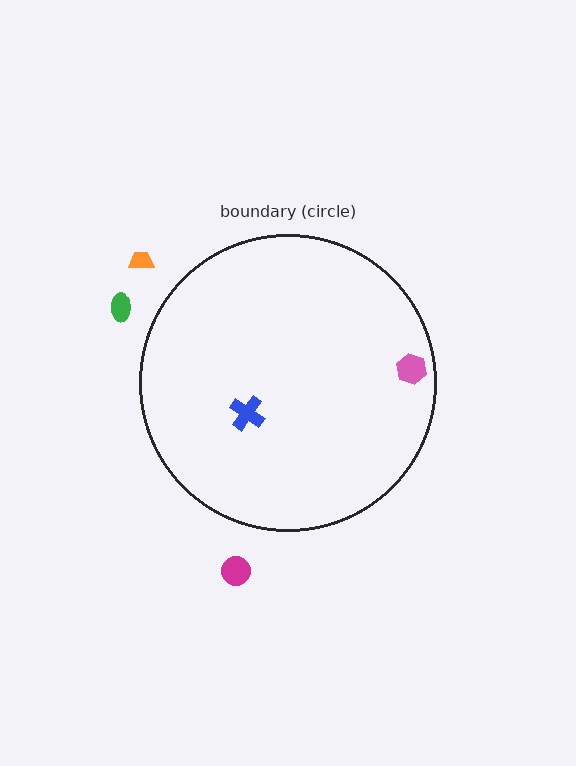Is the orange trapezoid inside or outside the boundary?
Outside.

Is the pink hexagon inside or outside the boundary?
Inside.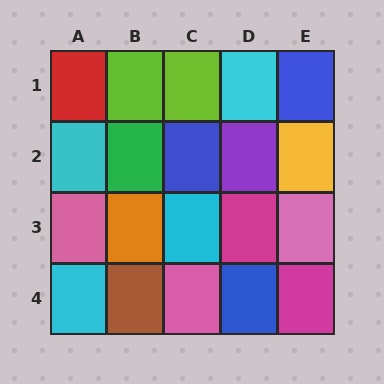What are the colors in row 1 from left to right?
Red, lime, lime, cyan, blue.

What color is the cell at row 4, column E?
Magenta.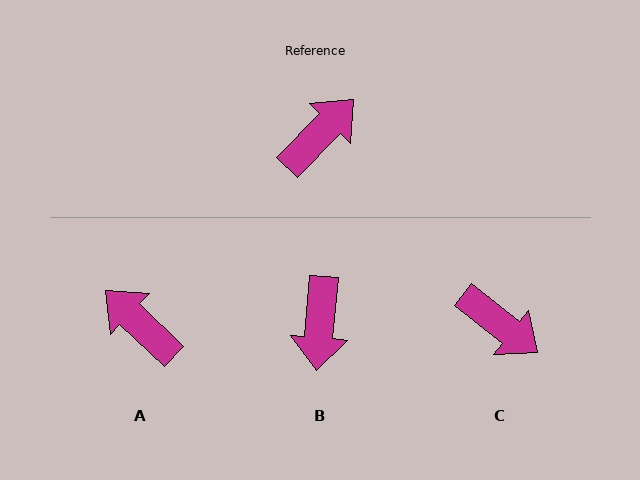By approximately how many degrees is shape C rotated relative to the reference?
Approximately 84 degrees clockwise.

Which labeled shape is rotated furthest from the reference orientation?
B, about 140 degrees away.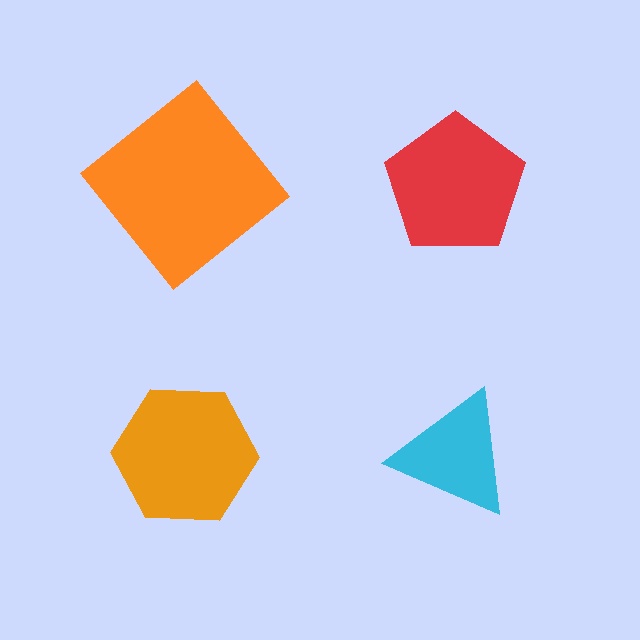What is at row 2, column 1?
An orange hexagon.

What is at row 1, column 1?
An orange diamond.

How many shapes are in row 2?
2 shapes.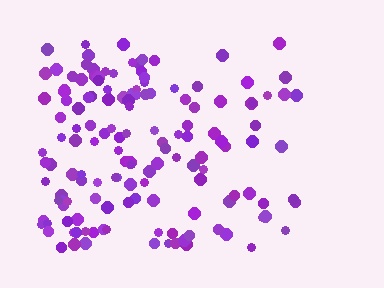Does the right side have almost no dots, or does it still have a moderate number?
Still a moderate number, just noticeably fewer than the left.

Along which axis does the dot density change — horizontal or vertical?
Horizontal.